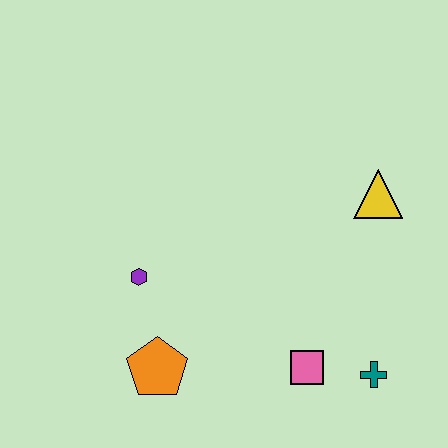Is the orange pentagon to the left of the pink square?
Yes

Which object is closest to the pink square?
The teal cross is closest to the pink square.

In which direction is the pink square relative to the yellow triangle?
The pink square is below the yellow triangle.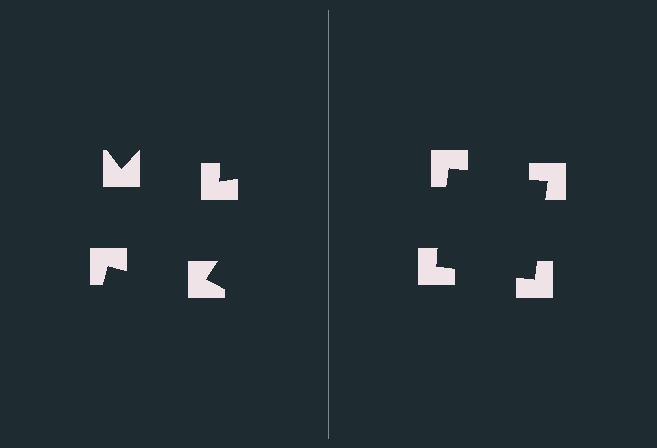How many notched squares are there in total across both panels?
8 — 4 on each side.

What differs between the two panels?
The notched squares are positioned identically on both sides; only the wedge orientations differ. On the right they align to a square; on the left they are misaligned.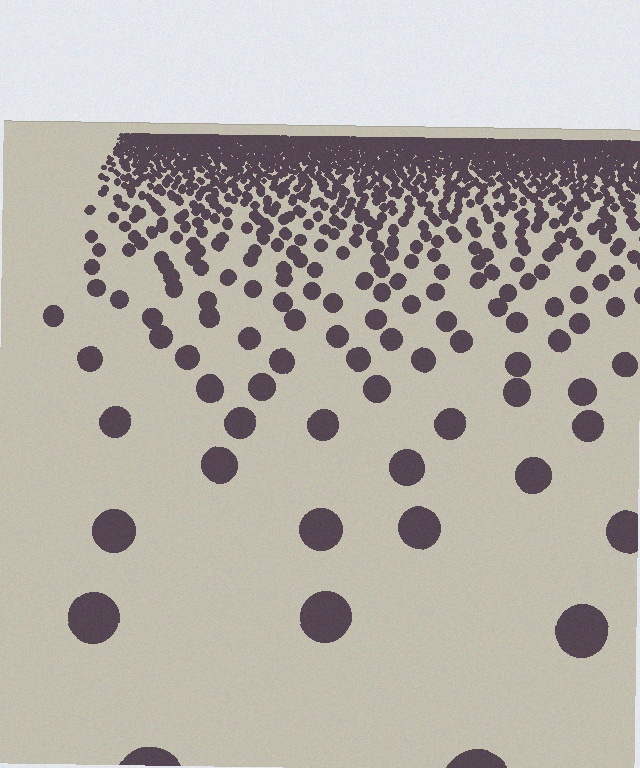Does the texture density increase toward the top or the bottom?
Density increases toward the top.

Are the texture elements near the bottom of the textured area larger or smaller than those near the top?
Larger. Near the bottom, elements are closer to the viewer and appear at a bigger on-screen size.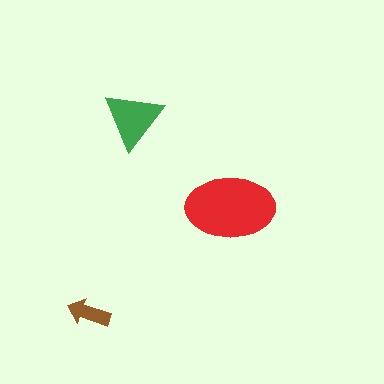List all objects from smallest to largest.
The brown arrow, the green triangle, the red ellipse.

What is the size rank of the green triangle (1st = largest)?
2nd.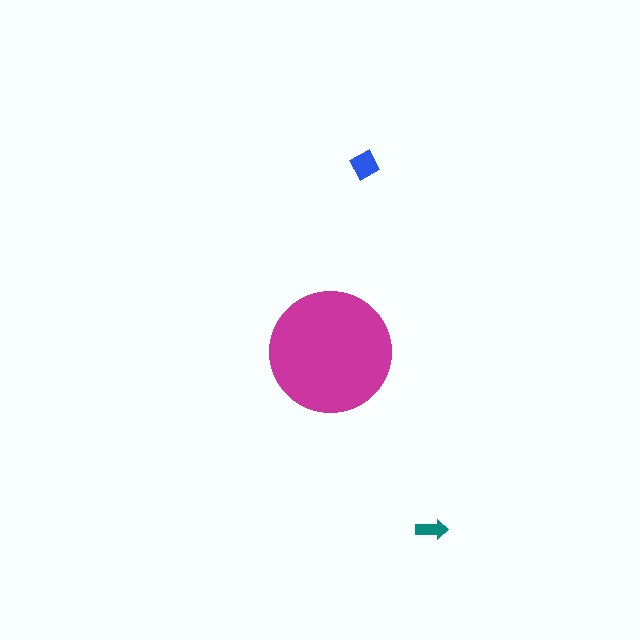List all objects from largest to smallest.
The magenta circle, the blue diamond, the teal arrow.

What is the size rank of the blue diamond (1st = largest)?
2nd.